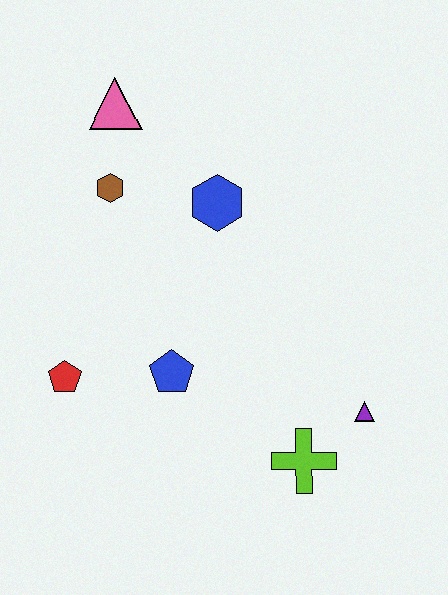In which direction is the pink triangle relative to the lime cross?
The pink triangle is above the lime cross.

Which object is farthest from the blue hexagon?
The lime cross is farthest from the blue hexagon.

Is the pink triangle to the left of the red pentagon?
No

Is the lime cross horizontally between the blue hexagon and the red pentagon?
No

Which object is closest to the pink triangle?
The brown hexagon is closest to the pink triangle.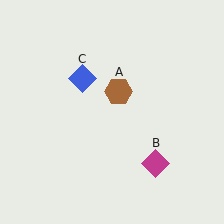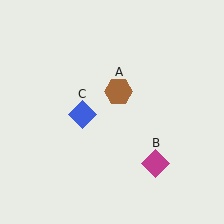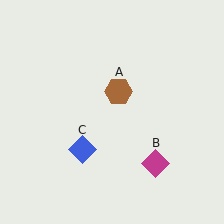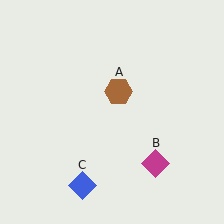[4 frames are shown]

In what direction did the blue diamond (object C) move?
The blue diamond (object C) moved down.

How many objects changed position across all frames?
1 object changed position: blue diamond (object C).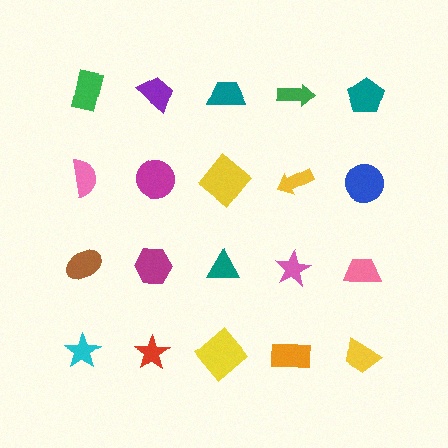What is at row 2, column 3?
A yellow diamond.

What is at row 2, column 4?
A yellow arrow.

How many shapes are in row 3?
5 shapes.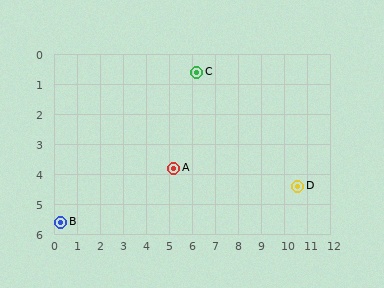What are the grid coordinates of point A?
Point A is at approximately (5.2, 3.8).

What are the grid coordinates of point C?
Point C is at approximately (6.2, 0.6).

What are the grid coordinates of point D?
Point D is at approximately (10.6, 4.4).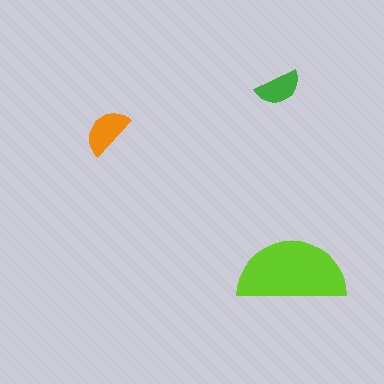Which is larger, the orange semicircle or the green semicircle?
The orange one.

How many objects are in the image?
There are 3 objects in the image.